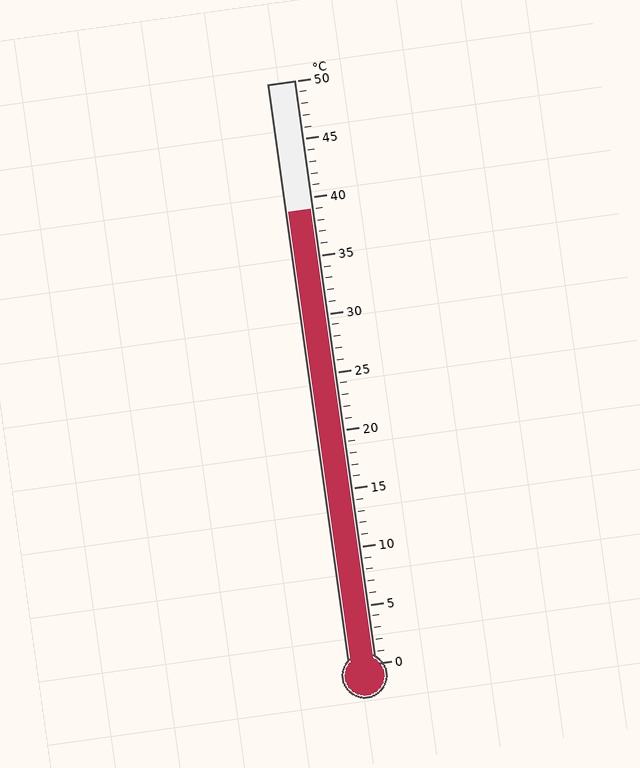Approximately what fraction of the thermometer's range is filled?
The thermometer is filled to approximately 80% of its range.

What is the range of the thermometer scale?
The thermometer scale ranges from 0°C to 50°C.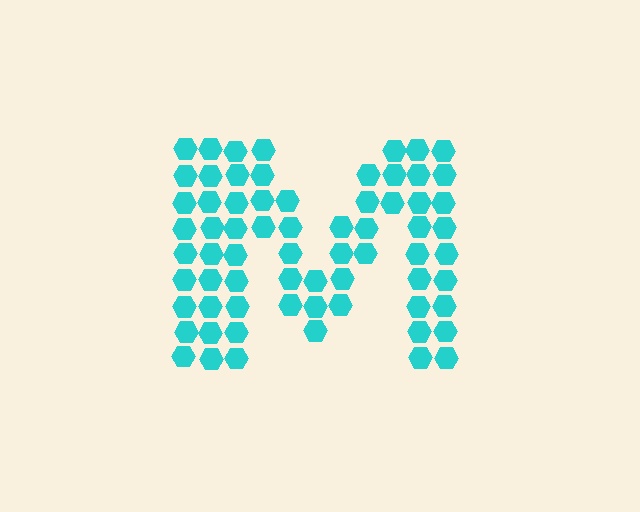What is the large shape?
The large shape is the letter M.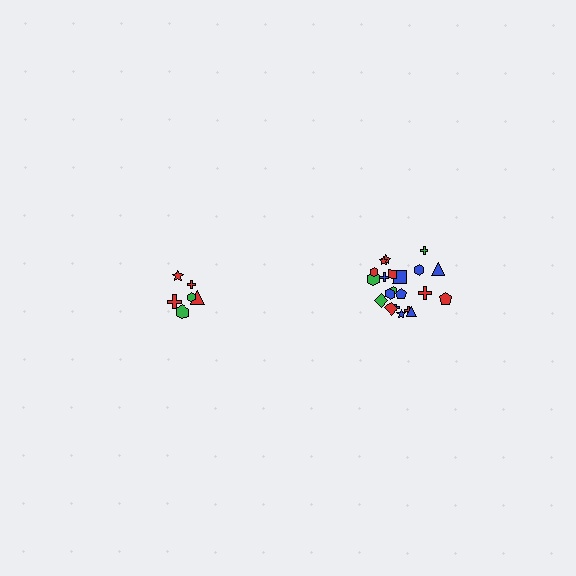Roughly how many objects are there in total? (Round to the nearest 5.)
Roughly 30 objects in total.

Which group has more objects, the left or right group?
The right group.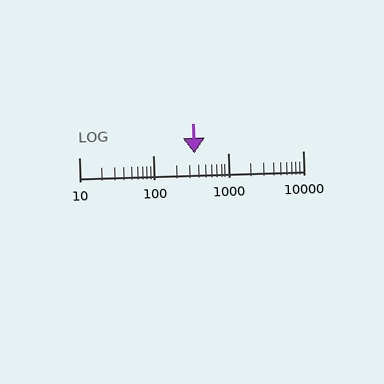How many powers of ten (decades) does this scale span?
The scale spans 3 decades, from 10 to 10000.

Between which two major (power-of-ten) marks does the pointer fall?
The pointer is between 100 and 1000.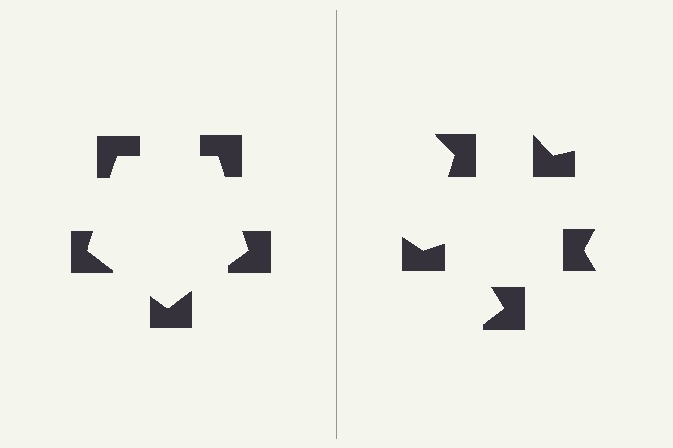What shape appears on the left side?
An illusory pentagon.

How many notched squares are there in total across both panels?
10 — 5 on each side.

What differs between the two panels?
The notched squares are positioned identically on both sides; only the wedge orientations differ. On the left they align to a pentagon; on the right they are misaligned.